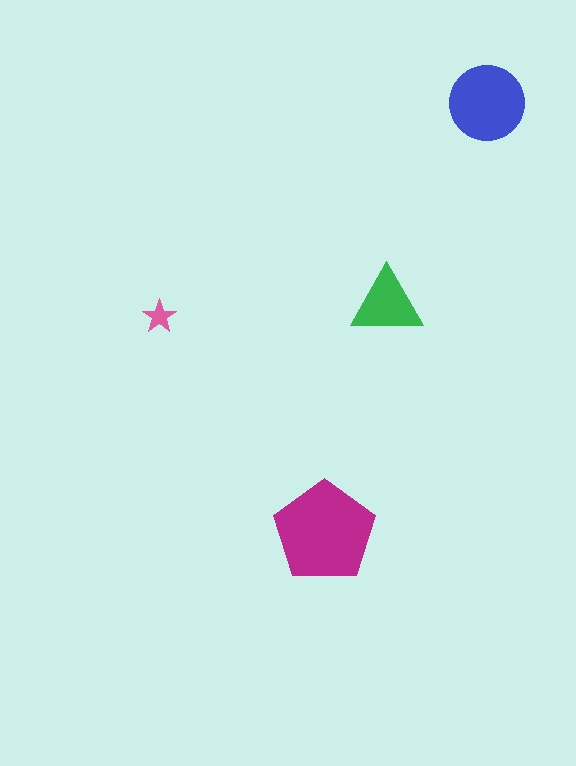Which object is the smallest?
The pink star.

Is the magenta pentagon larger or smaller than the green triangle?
Larger.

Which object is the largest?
The magenta pentagon.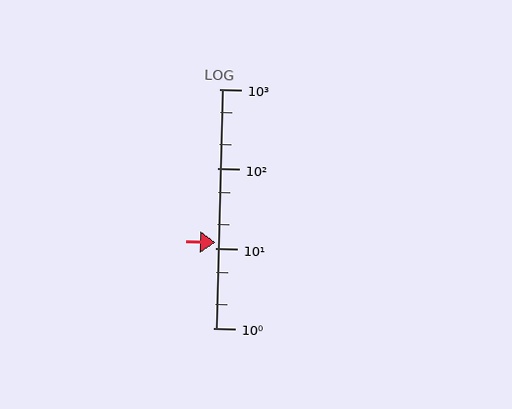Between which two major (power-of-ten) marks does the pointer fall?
The pointer is between 10 and 100.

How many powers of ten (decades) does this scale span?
The scale spans 3 decades, from 1 to 1000.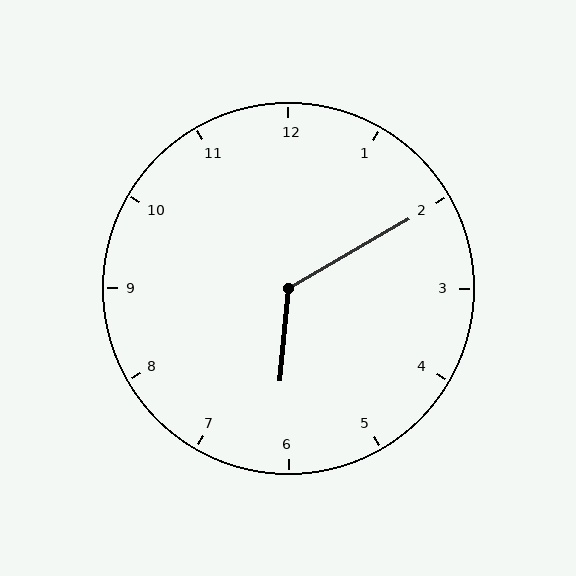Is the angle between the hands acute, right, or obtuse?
It is obtuse.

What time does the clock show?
6:10.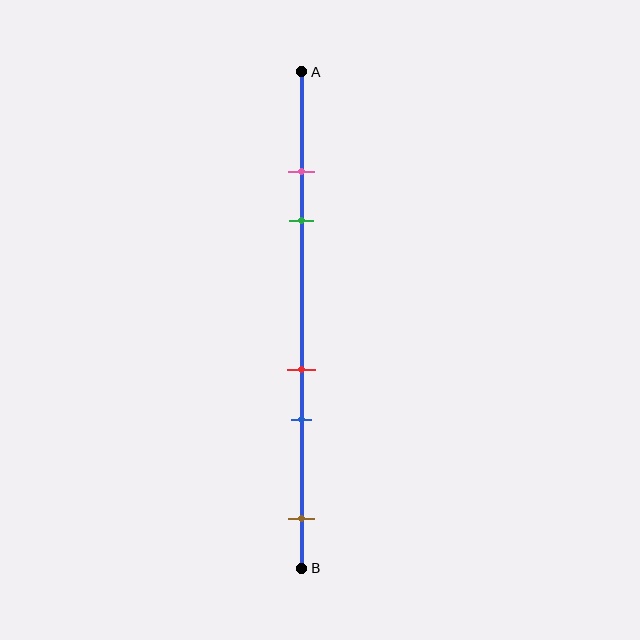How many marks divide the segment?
There are 5 marks dividing the segment.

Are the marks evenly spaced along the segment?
No, the marks are not evenly spaced.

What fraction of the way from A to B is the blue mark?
The blue mark is approximately 70% (0.7) of the way from A to B.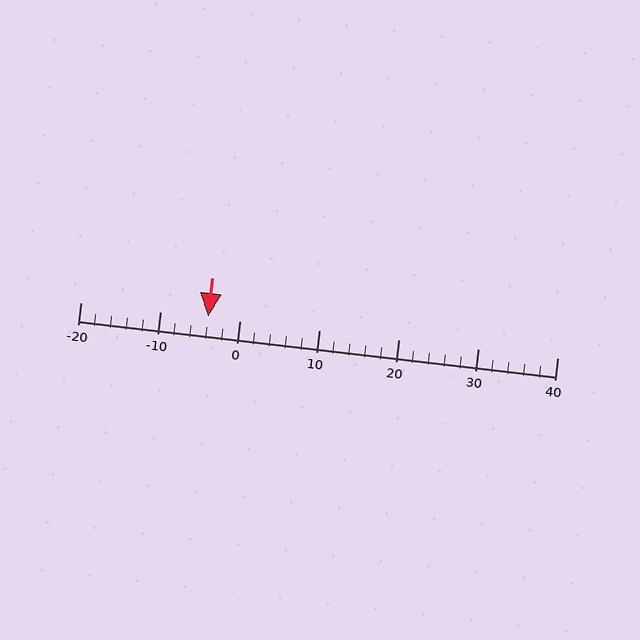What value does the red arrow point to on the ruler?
The red arrow points to approximately -4.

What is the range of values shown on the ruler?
The ruler shows values from -20 to 40.